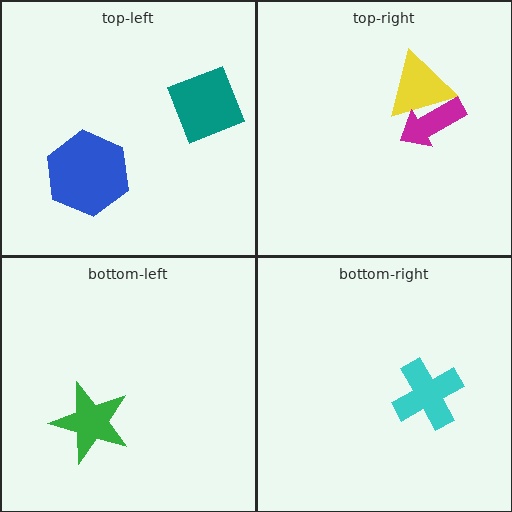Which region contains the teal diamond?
The top-left region.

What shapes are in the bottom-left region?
The green star.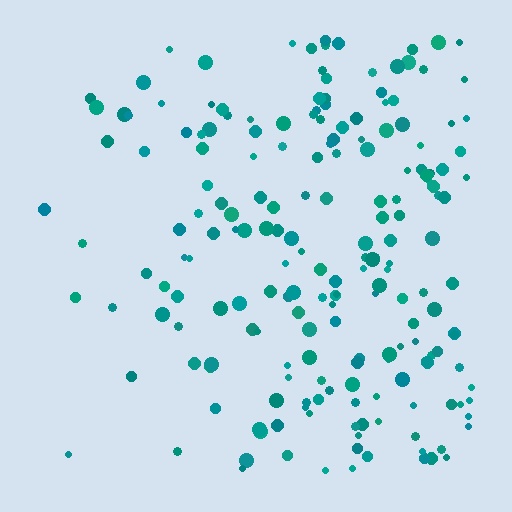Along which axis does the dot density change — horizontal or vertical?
Horizontal.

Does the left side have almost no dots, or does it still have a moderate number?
Still a moderate number, just noticeably fewer than the right.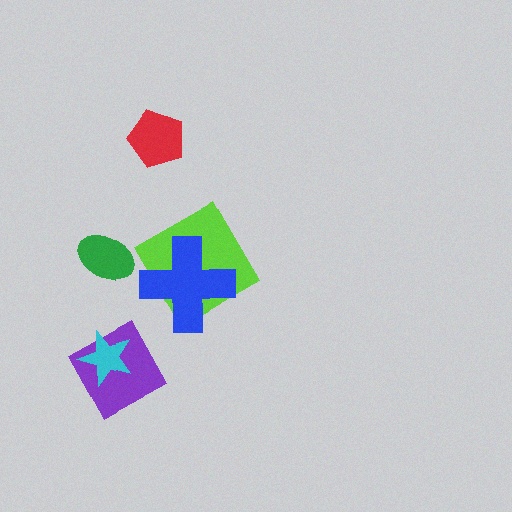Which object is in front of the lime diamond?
The blue cross is in front of the lime diamond.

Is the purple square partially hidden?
Yes, it is partially covered by another shape.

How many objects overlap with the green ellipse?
0 objects overlap with the green ellipse.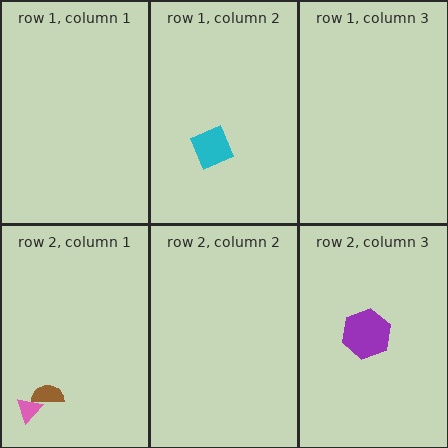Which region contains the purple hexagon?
The row 2, column 3 region.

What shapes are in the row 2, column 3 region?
The purple hexagon.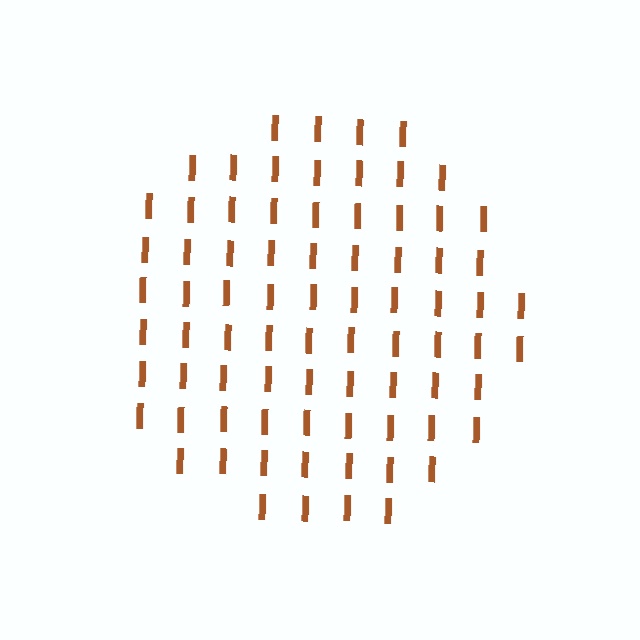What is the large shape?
The large shape is a circle.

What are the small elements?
The small elements are letter I's.